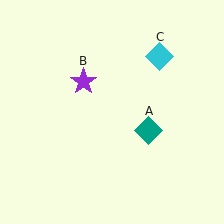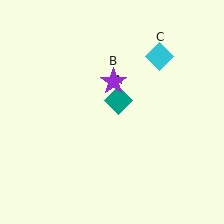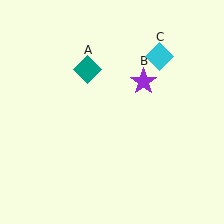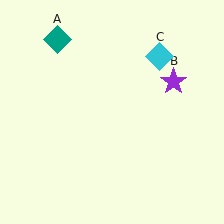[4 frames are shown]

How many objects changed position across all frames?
2 objects changed position: teal diamond (object A), purple star (object B).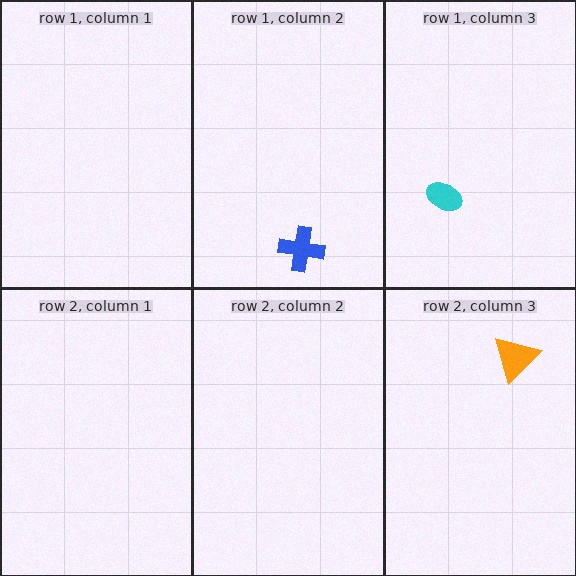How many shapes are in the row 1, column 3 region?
1.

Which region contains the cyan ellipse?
The row 1, column 3 region.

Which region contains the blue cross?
The row 1, column 2 region.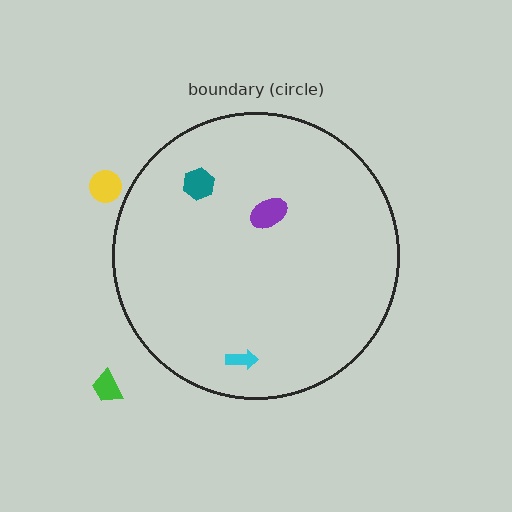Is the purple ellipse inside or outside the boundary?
Inside.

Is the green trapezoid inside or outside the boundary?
Outside.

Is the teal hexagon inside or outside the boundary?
Inside.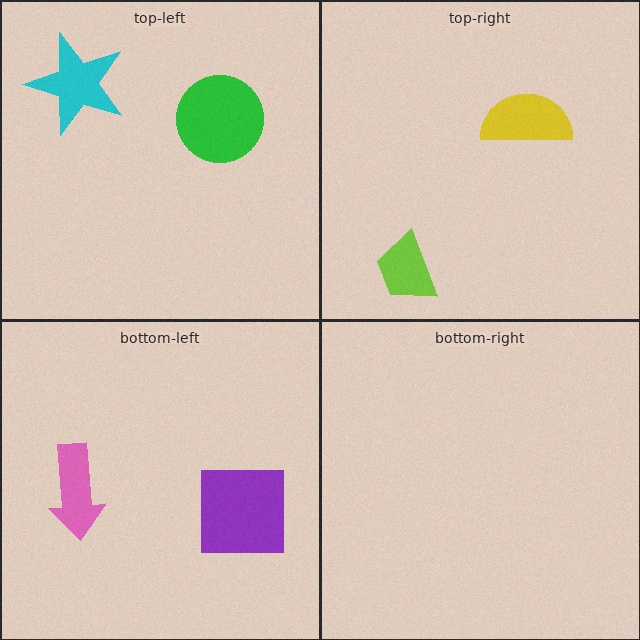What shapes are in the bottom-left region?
The pink arrow, the purple square.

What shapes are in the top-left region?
The green circle, the cyan star.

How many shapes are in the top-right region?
2.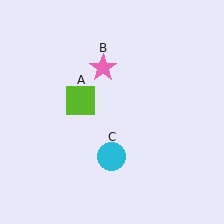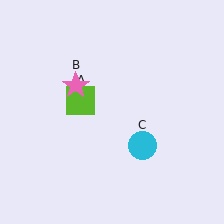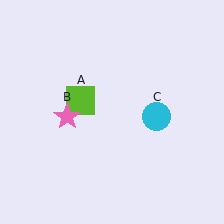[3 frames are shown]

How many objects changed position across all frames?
2 objects changed position: pink star (object B), cyan circle (object C).